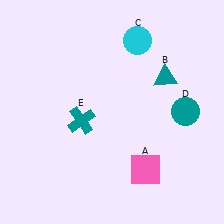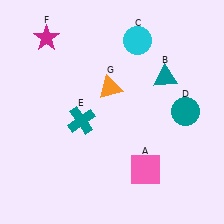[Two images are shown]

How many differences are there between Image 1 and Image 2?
There are 2 differences between the two images.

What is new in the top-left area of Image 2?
A magenta star (F) was added in the top-left area of Image 2.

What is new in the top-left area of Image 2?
An orange triangle (G) was added in the top-left area of Image 2.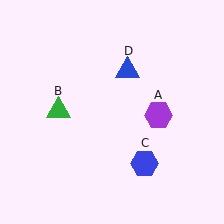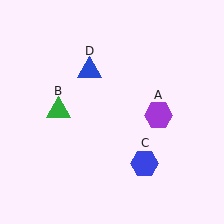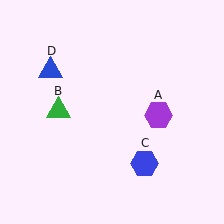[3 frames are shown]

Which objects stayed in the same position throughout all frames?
Purple hexagon (object A) and green triangle (object B) and blue hexagon (object C) remained stationary.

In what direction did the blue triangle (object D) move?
The blue triangle (object D) moved left.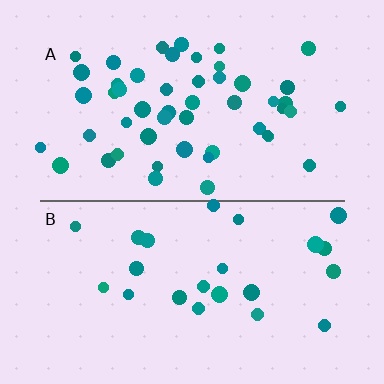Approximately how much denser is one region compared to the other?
Approximately 2.1× — region A over region B.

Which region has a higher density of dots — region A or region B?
A (the top).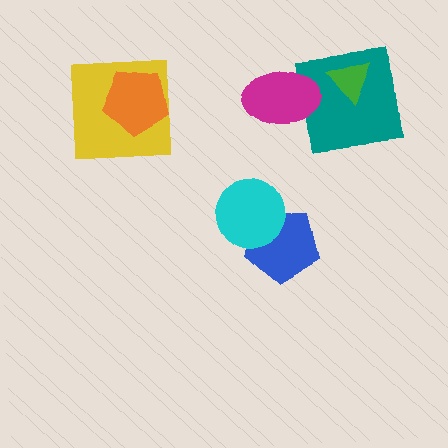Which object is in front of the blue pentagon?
The cyan circle is in front of the blue pentagon.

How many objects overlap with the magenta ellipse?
1 object overlaps with the magenta ellipse.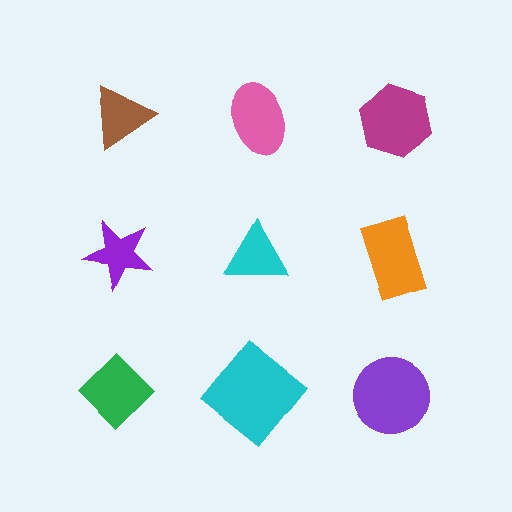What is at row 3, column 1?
A green diamond.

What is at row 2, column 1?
A purple star.